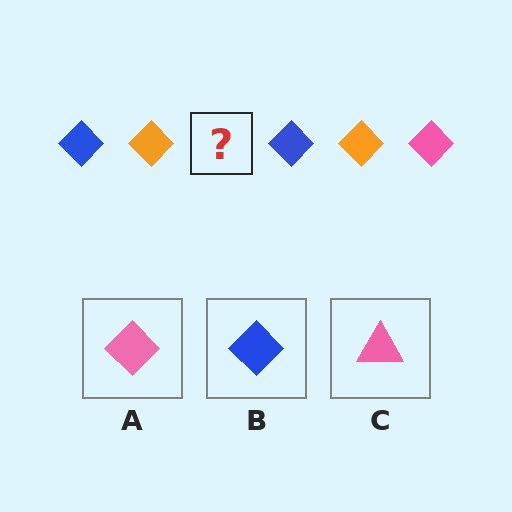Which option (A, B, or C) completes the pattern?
A.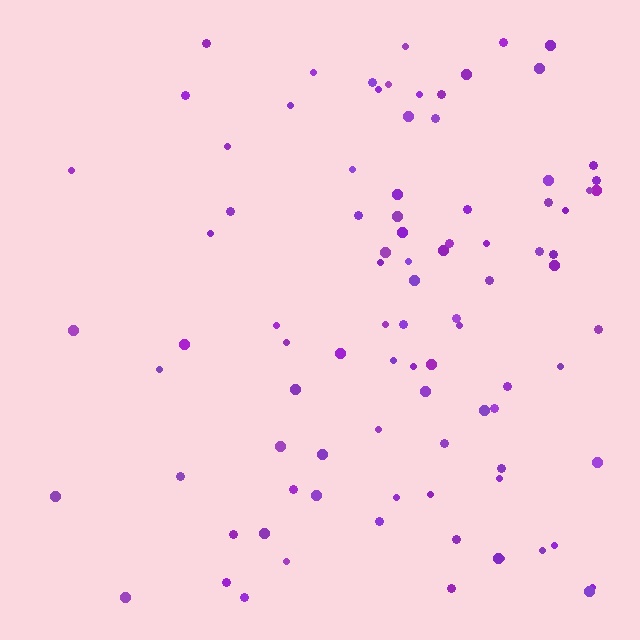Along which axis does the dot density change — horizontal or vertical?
Horizontal.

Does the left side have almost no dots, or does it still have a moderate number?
Still a moderate number, just noticeably fewer than the right.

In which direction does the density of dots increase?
From left to right, with the right side densest.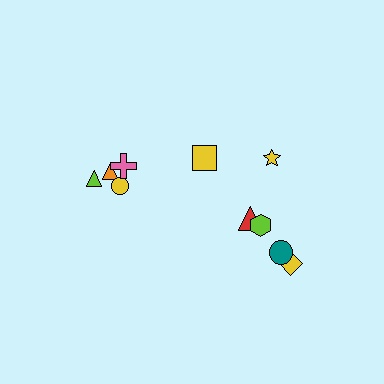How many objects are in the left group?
There are 4 objects.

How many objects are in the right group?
There are 6 objects.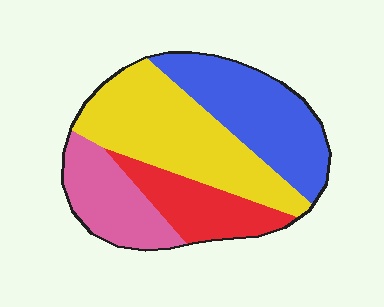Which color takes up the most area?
Yellow, at roughly 35%.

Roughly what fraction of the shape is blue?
Blue takes up about one quarter (1/4) of the shape.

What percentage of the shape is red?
Red takes up about one sixth (1/6) of the shape.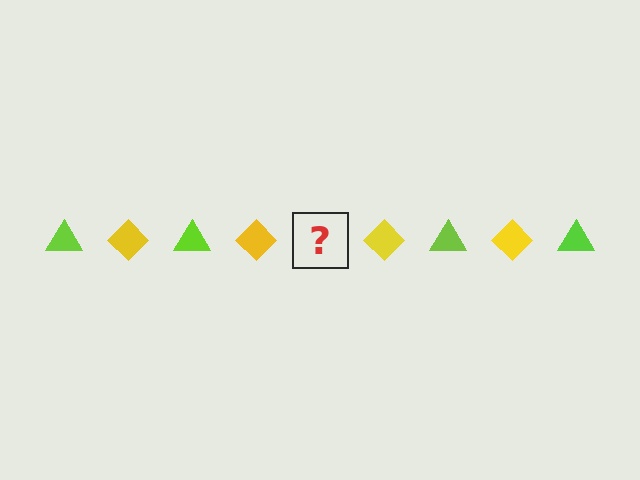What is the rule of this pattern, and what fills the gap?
The rule is that the pattern alternates between lime triangle and yellow diamond. The gap should be filled with a lime triangle.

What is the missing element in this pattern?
The missing element is a lime triangle.